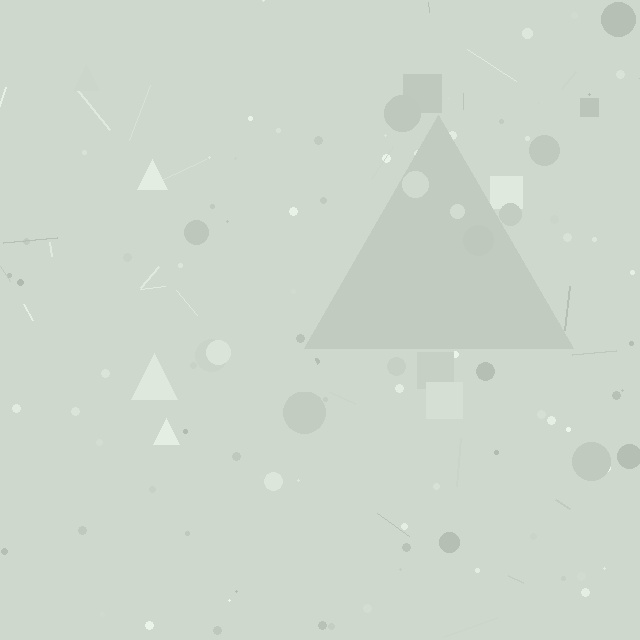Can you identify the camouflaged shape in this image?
The camouflaged shape is a triangle.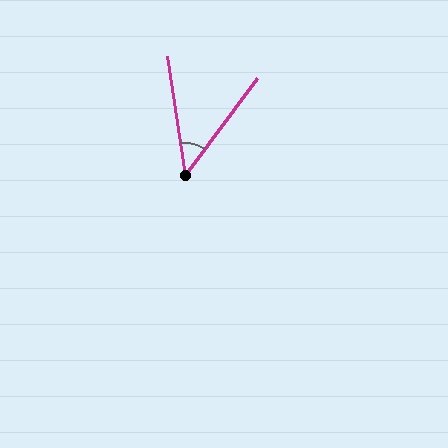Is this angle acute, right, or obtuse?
It is acute.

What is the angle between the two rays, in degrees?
Approximately 45 degrees.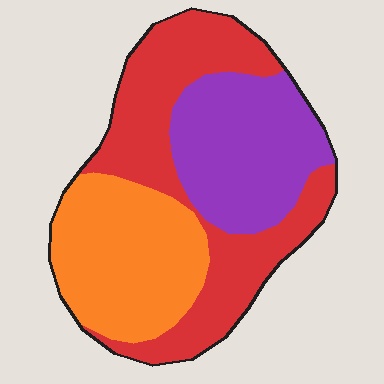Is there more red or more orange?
Red.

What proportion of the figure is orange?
Orange covers 30% of the figure.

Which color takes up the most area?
Red, at roughly 40%.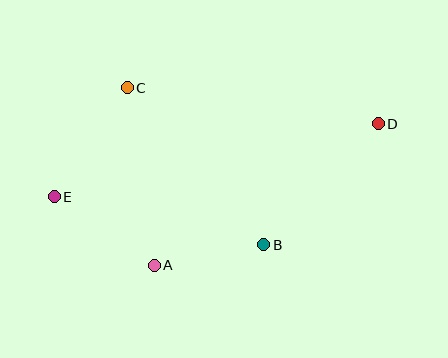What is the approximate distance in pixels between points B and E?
The distance between B and E is approximately 215 pixels.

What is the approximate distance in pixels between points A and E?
The distance between A and E is approximately 121 pixels.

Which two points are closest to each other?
Points A and B are closest to each other.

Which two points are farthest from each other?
Points D and E are farthest from each other.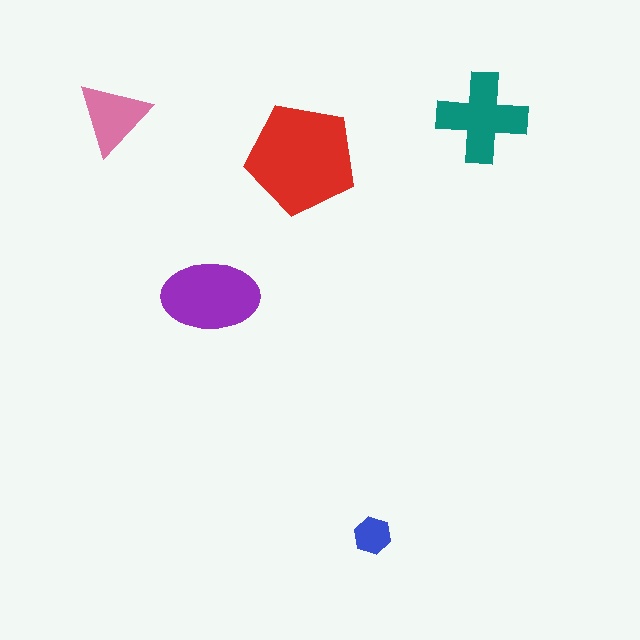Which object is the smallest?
The blue hexagon.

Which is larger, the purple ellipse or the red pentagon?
The red pentagon.